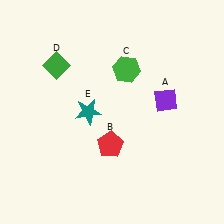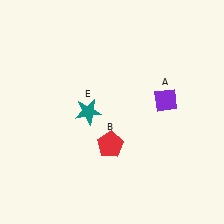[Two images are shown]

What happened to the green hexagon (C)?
The green hexagon (C) was removed in Image 2. It was in the top-right area of Image 1.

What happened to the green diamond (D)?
The green diamond (D) was removed in Image 2. It was in the top-left area of Image 1.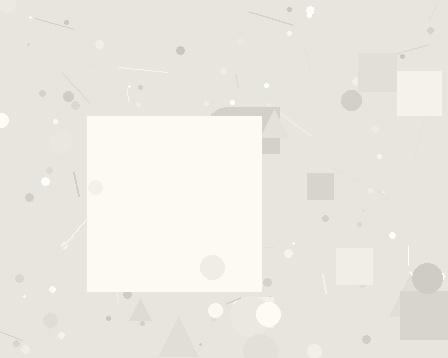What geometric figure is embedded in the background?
A square is embedded in the background.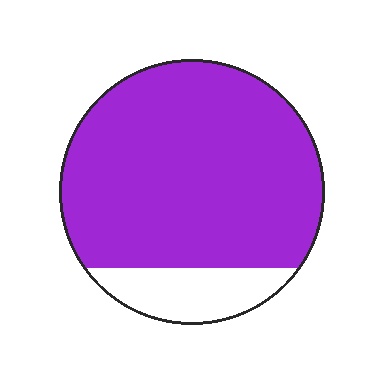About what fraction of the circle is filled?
About five sixths (5/6).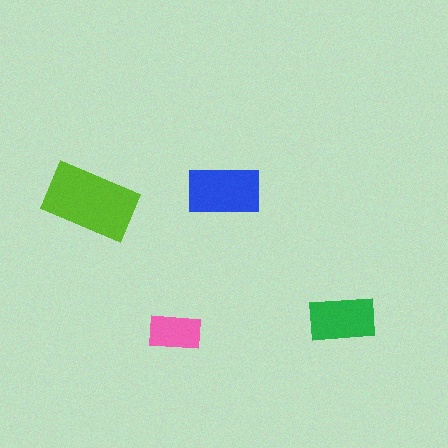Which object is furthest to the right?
The green rectangle is rightmost.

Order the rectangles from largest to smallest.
the lime one, the blue one, the green one, the pink one.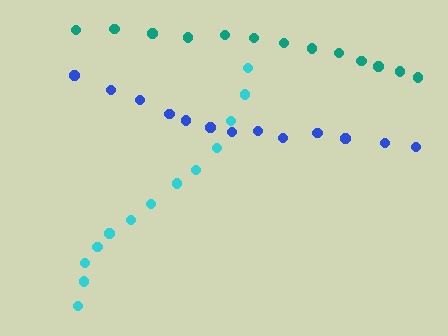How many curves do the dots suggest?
There are 3 distinct paths.